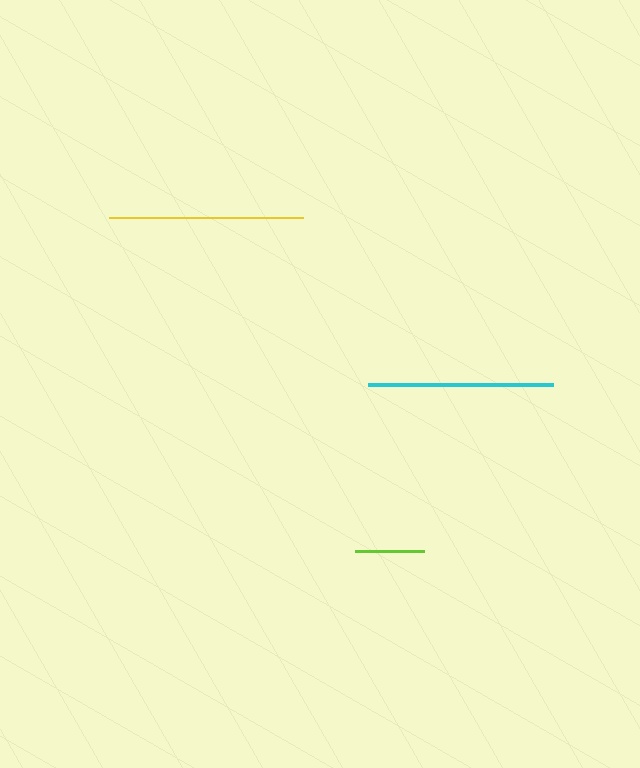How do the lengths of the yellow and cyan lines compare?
The yellow and cyan lines are approximately the same length.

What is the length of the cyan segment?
The cyan segment is approximately 185 pixels long.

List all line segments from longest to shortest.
From longest to shortest: yellow, cyan, lime.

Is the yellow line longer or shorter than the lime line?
The yellow line is longer than the lime line.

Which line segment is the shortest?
The lime line is the shortest at approximately 68 pixels.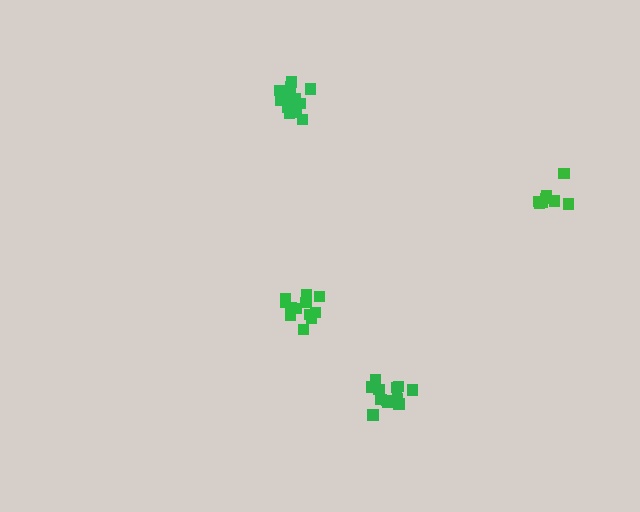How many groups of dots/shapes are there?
There are 4 groups.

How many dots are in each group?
Group 1: 14 dots, Group 2: 13 dots, Group 3: 9 dots, Group 4: 14 dots (50 total).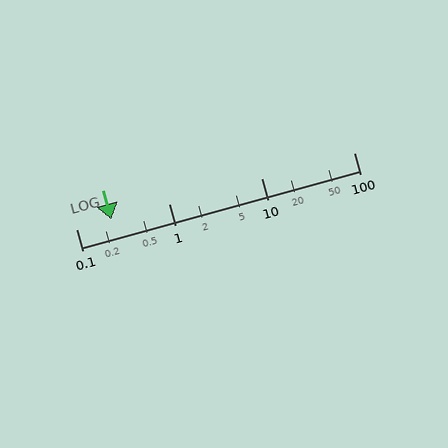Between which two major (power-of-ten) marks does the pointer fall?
The pointer is between 0.1 and 1.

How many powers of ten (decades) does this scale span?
The scale spans 3 decades, from 0.1 to 100.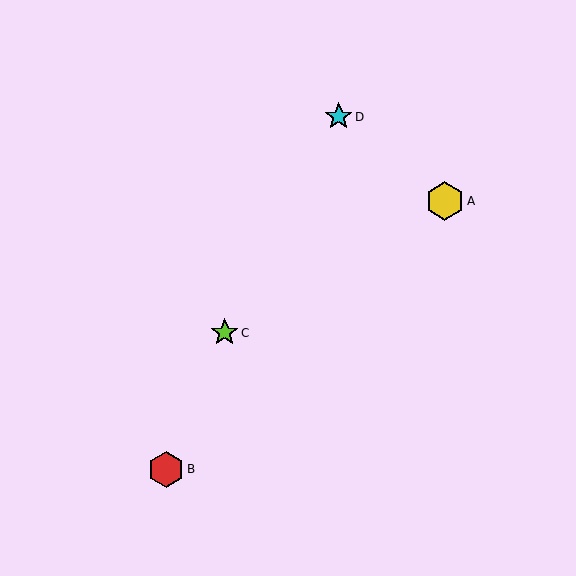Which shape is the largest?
The yellow hexagon (labeled A) is the largest.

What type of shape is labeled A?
Shape A is a yellow hexagon.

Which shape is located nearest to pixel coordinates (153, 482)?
The red hexagon (labeled B) at (166, 469) is nearest to that location.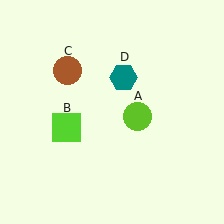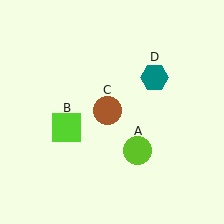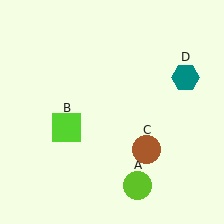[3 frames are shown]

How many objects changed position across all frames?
3 objects changed position: lime circle (object A), brown circle (object C), teal hexagon (object D).